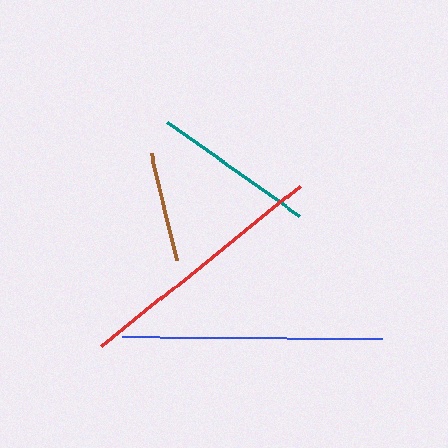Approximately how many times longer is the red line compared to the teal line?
The red line is approximately 1.6 times the length of the teal line.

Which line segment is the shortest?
The brown line is the shortest at approximately 109 pixels.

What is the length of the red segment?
The red segment is approximately 256 pixels long.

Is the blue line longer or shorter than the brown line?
The blue line is longer than the brown line.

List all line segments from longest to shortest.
From longest to shortest: blue, red, teal, brown.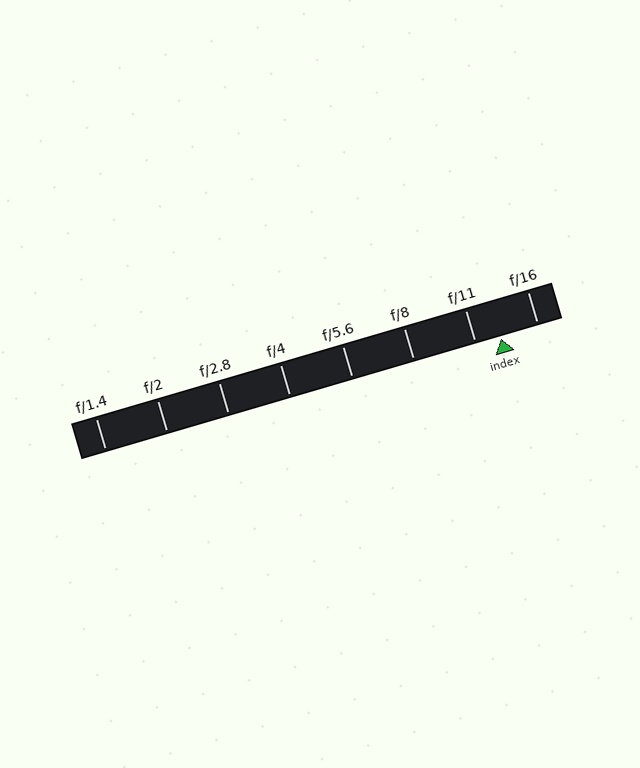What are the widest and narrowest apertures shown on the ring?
The widest aperture shown is f/1.4 and the narrowest is f/16.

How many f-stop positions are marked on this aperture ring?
There are 8 f-stop positions marked.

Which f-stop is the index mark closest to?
The index mark is closest to f/11.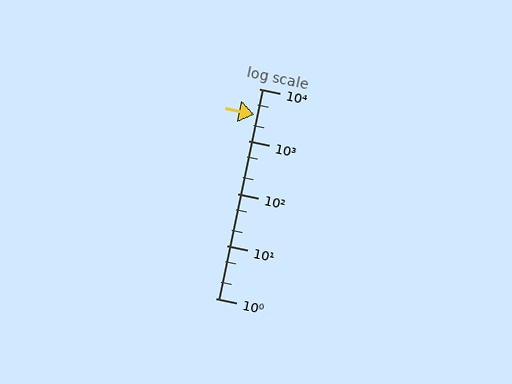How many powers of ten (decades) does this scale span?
The scale spans 4 decades, from 1 to 10000.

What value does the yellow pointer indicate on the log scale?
The pointer indicates approximately 3200.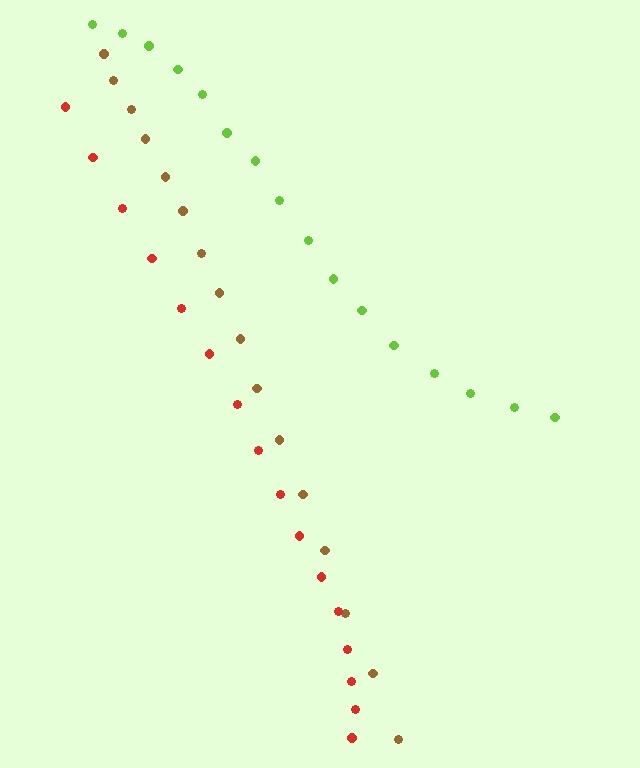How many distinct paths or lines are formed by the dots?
There are 3 distinct paths.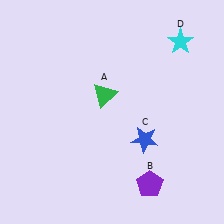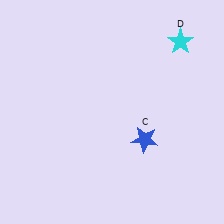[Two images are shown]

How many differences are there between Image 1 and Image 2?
There are 2 differences between the two images.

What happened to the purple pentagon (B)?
The purple pentagon (B) was removed in Image 2. It was in the bottom-right area of Image 1.